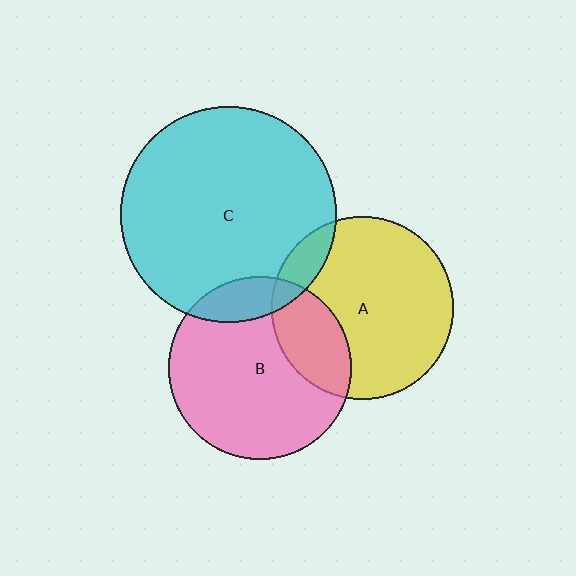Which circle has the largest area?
Circle C (cyan).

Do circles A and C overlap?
Yes.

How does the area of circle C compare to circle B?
Approximately 1.4 times.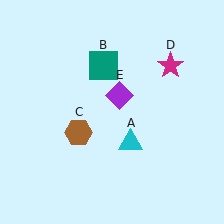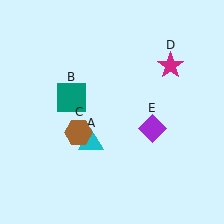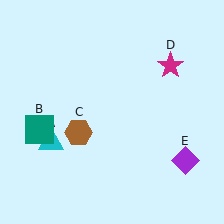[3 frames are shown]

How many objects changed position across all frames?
3 objects changed position: cyan triangle (object A), teal square (object B), purple diamond (object E).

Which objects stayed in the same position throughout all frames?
Brown hexagon (object C) and magenta star (object D) remained stationary.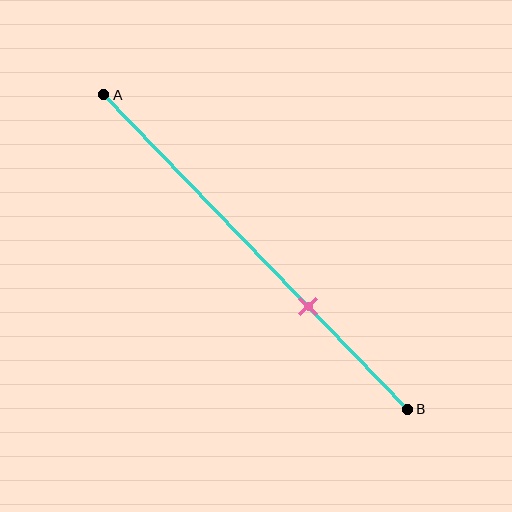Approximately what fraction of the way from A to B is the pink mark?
The pink mark is approximately 65% of the way from A to B.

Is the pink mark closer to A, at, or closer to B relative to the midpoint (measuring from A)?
The pink mark is closer to point B than the midpoint of segment AB.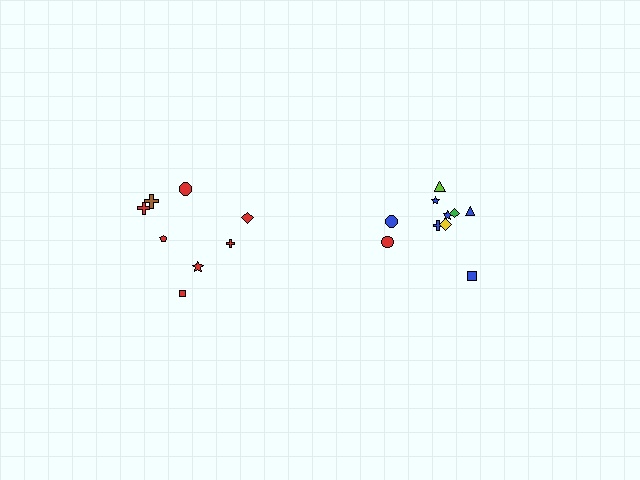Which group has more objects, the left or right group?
The right group.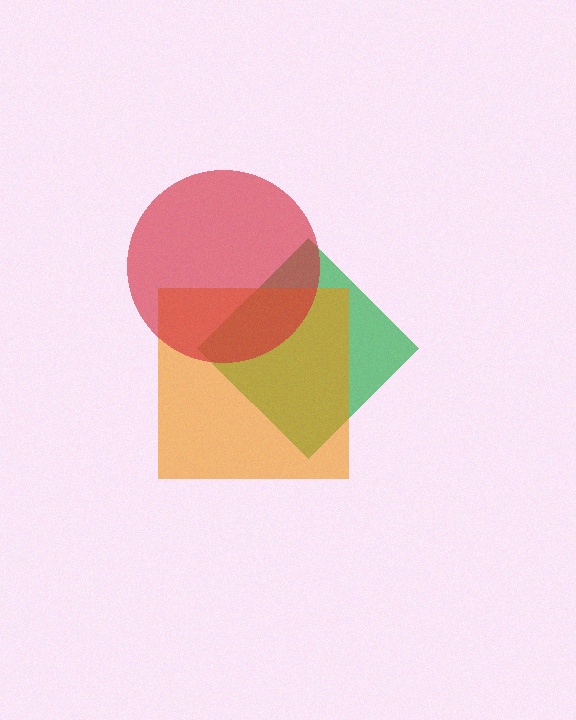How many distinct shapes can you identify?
There are 3 distinct shapes: a green diamond, an orange square, a red circle.